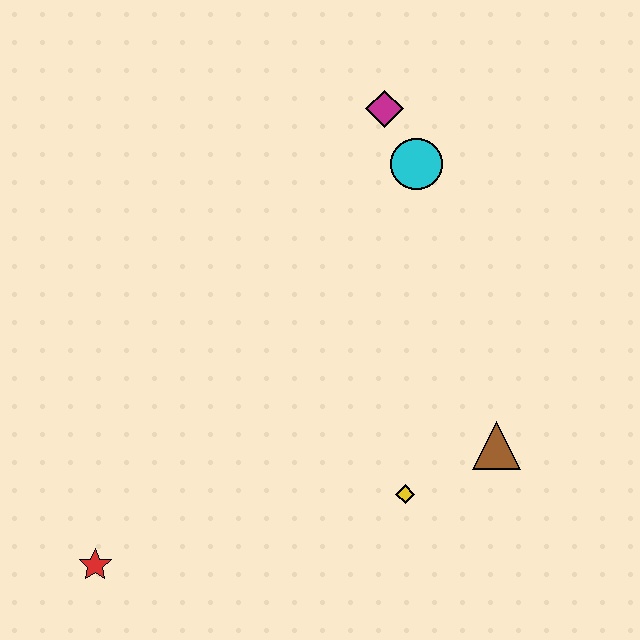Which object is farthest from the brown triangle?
The red star is farthest from the brown triangle.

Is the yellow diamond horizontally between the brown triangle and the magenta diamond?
Yes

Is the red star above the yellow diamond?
No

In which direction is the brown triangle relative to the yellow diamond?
The brown triangle is to the right of the yellow diamond.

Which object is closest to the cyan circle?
The magenta diamond is closest to the cyan circle.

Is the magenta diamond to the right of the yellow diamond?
No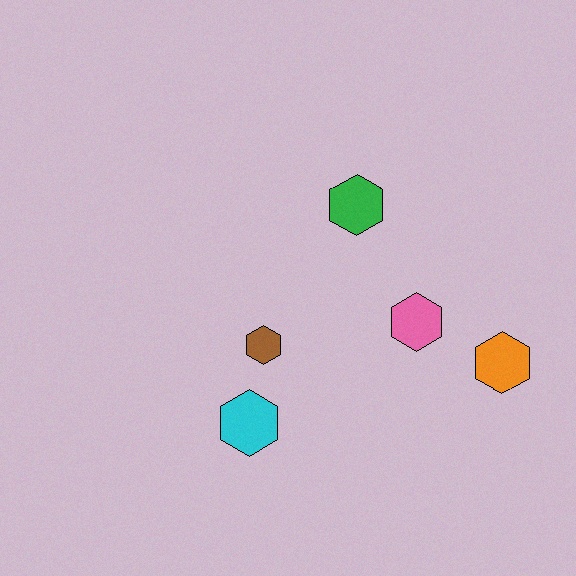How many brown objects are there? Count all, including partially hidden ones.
There is 1 brown object.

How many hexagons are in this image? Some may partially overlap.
There are 5 hexagons.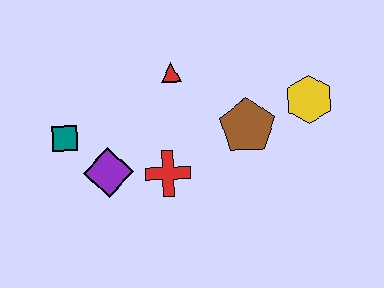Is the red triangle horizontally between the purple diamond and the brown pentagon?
Yes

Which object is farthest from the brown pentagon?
The teal square is farthest from the brown pentagon.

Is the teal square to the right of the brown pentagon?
No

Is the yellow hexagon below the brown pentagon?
No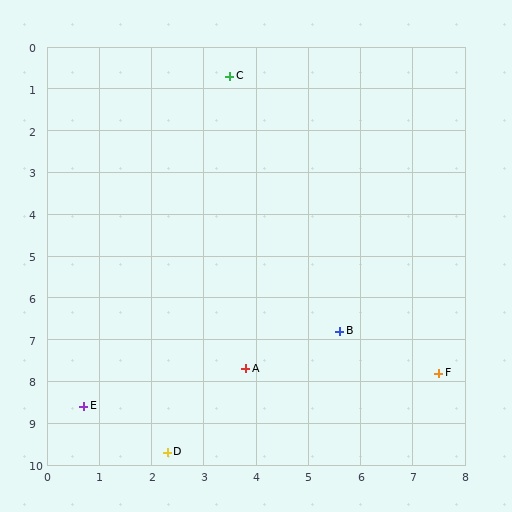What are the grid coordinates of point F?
Point F is at approximately (7.5, 7.8).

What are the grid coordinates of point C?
Point C is at approximately (3.5, 0.7).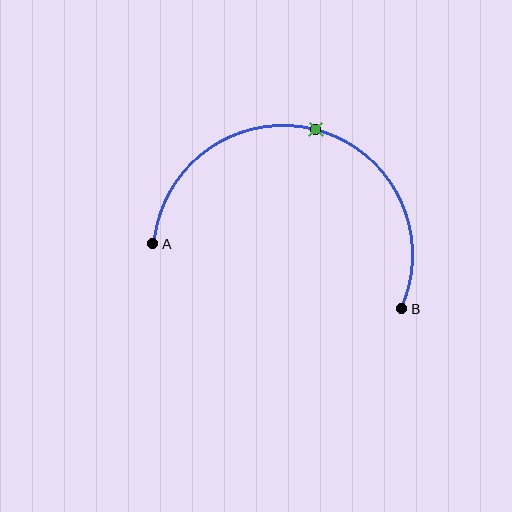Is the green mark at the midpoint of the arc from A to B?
Yes. The green mark lies on the arc at equal arc-length from both A and B — it is the arc midpoint.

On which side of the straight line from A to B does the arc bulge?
The arc bulges above the straight line connecting A and B.